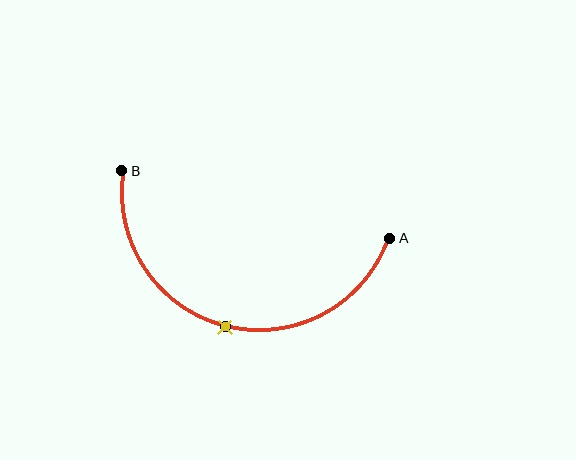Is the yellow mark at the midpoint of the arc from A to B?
Yes. The yellow mark lies on the arc at equal arc-length from both A and B — it is the arc midpoint.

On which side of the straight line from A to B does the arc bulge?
The arc bulges below the straight line connecting A and B.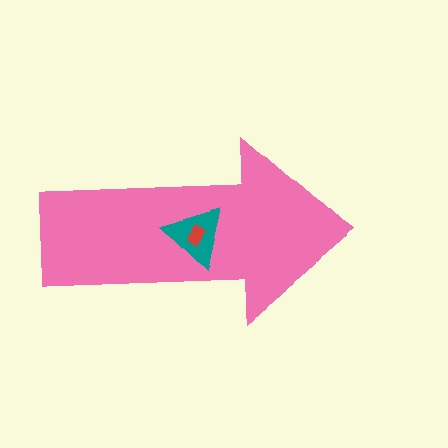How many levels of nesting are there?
3.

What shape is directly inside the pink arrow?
The teal triangle.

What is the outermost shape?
The pink arrow.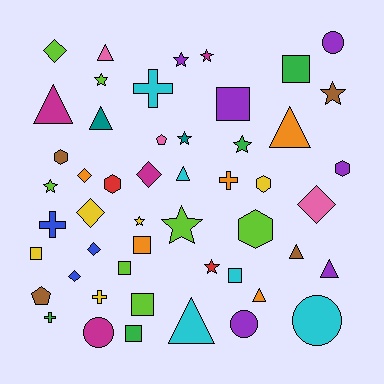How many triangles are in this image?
There are 9 triangles.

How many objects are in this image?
There are 50 objects.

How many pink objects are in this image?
There are 3 pink objects.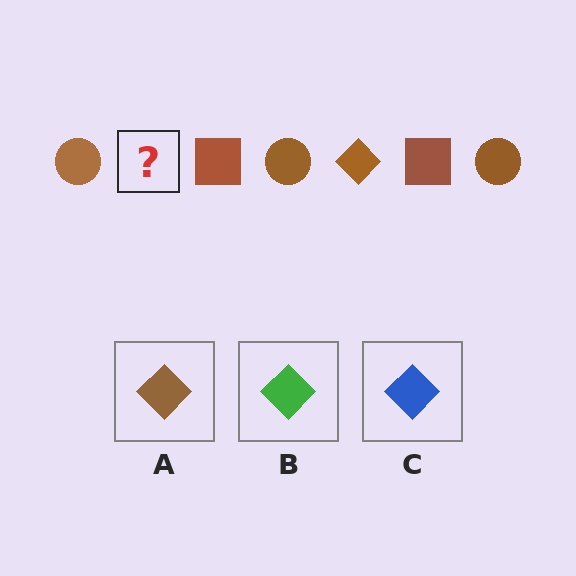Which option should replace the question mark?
Option A.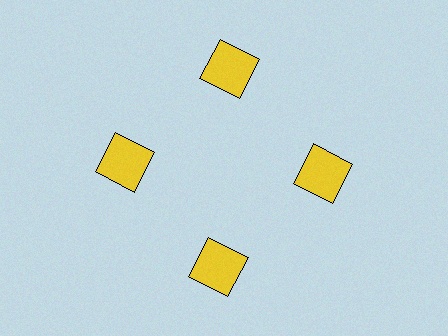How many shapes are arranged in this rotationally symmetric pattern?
There are 4 shapes, arranged in 4 groups of 1.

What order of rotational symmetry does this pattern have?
This pattern has 4-fold rotational symmetry.